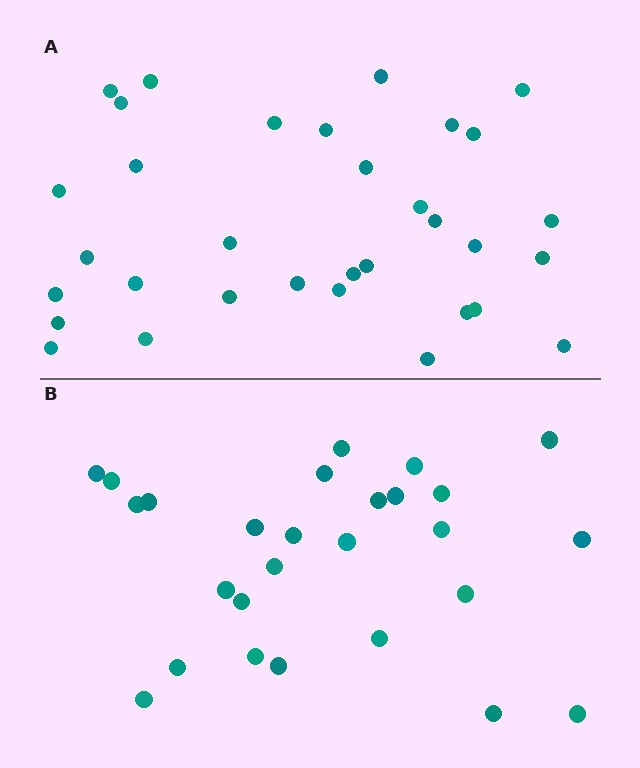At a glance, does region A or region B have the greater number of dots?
Region A (the top region) has more dots.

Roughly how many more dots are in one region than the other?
Region A has about 6 more dots than region B.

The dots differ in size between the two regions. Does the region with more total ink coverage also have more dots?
No. Region B has more total ink coverage because its dots are larger, but region A actually contains more individual dots. Total area can be misleading — the number of items is what matters here.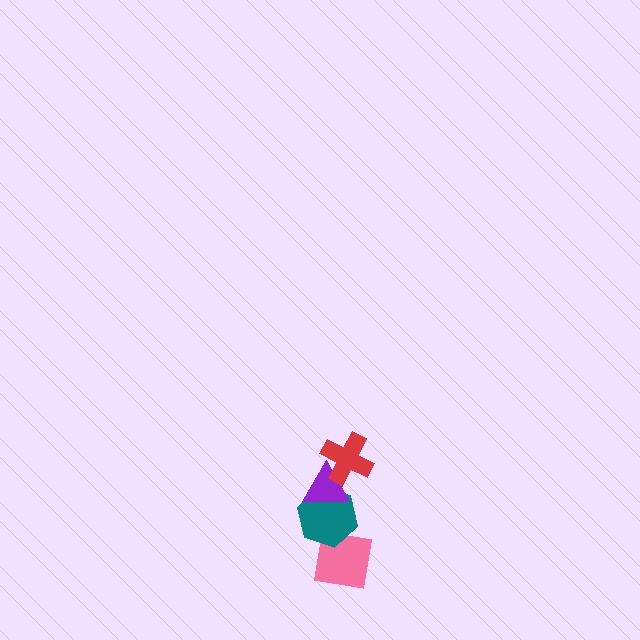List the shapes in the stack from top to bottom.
From top to bottom: the red cross, the purple triangle, the teal hexagon, the pink square.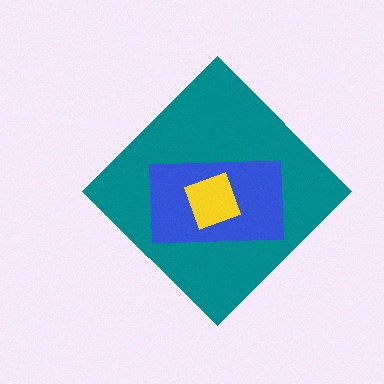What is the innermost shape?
The yellow square.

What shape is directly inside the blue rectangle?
The yellow square.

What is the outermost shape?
The teal diamond.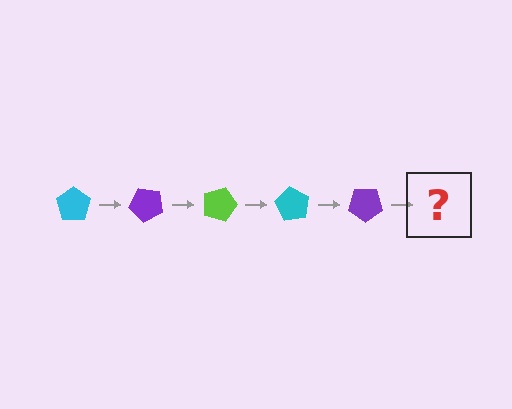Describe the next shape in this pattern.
It should be a lime pentagon, rotated 225 degrees from the start.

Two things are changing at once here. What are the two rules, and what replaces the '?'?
The two rules are that it rotates 45 degrees each step and the color cycles through cyan, purple, and lime. The '?' should be a lime pentagon, rotated 225 degrees from the start.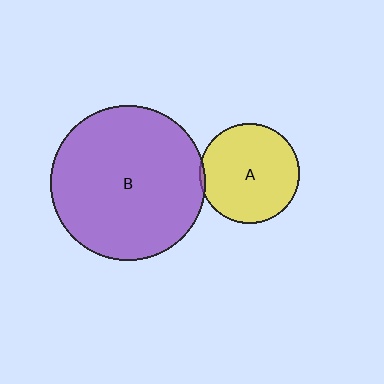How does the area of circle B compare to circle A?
Approximately 2.4 times.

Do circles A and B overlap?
Yes.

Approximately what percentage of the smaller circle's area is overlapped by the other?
Approximately 5%.